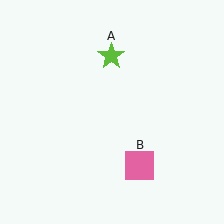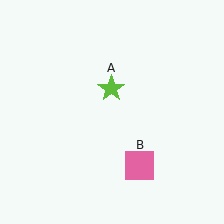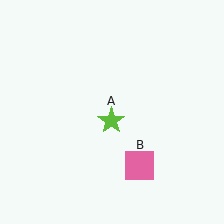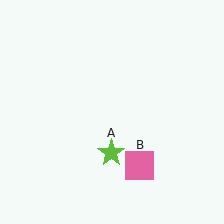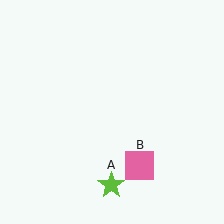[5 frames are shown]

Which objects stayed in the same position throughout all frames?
Pink square (object B) remained stationary.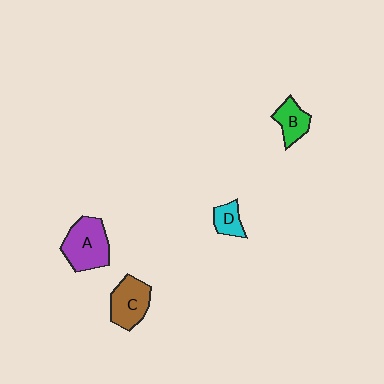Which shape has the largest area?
Shape A (purple).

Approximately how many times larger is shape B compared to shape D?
Approximately 1.3 times.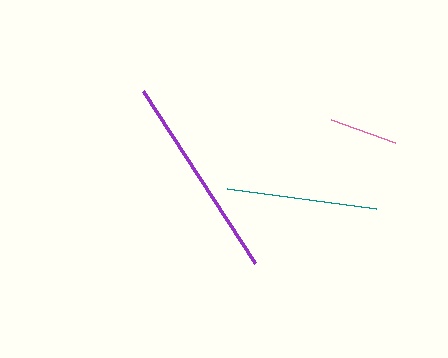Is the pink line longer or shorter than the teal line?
The teal line is longer than the pink line.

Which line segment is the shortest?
The pink line is the shortest at approximately 68 pixels.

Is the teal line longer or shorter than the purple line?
The purple line is longer than the teal line.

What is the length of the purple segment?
The purple segment is approximately 206 pixels long.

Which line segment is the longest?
The purple line is the longest at approximately 206 pixels.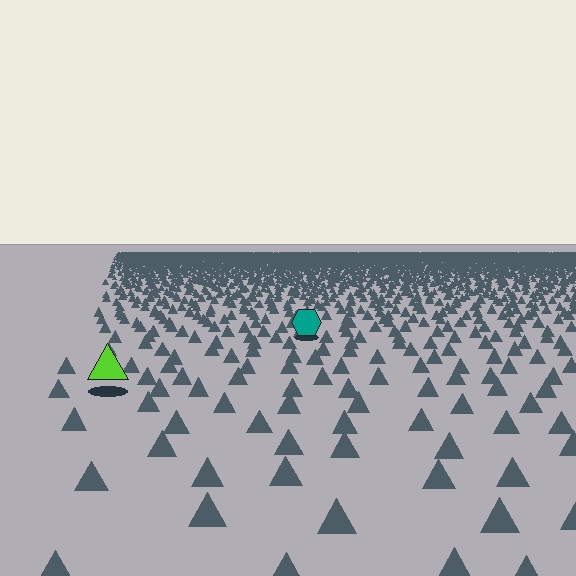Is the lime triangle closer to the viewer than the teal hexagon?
Yes. The lime triangle is closer — you can tell from the texture gradient: the ground texture is coarser near it.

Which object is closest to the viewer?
The lime triangle is closest. The texture marks near it are larger and more spread out.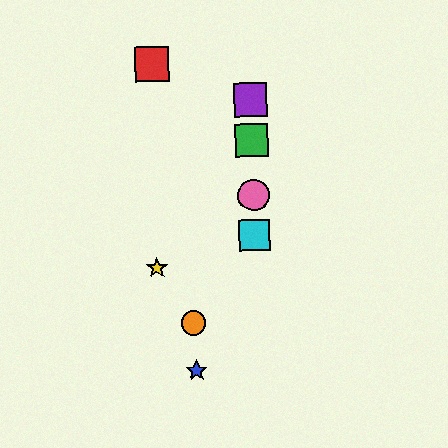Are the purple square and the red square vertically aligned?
No, the purple square is at x≈251 and the red square is at x≈152.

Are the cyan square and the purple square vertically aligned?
Yes, both are at x≈254.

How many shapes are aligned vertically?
4 shapes (the green square, the purple square, the cyan square, the pink circle) are aligned vertically.